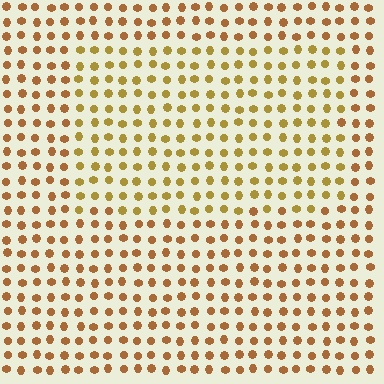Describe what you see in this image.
The image is filled with small brown elements in a uniform arrangement. A rectangle-shaped region is visible where the elements are tinted to a slightly different hue, forming a subtle color boundary.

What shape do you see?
I see a rectangle.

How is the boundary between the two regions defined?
The boundary is defined purely by a slight shift in hue (about 22 degrees). Spacing, size, and orientation are identical on both sides.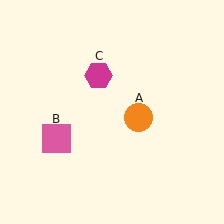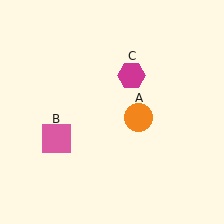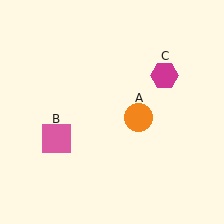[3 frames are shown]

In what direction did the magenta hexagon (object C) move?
The magenta hexagon (object C) moved right.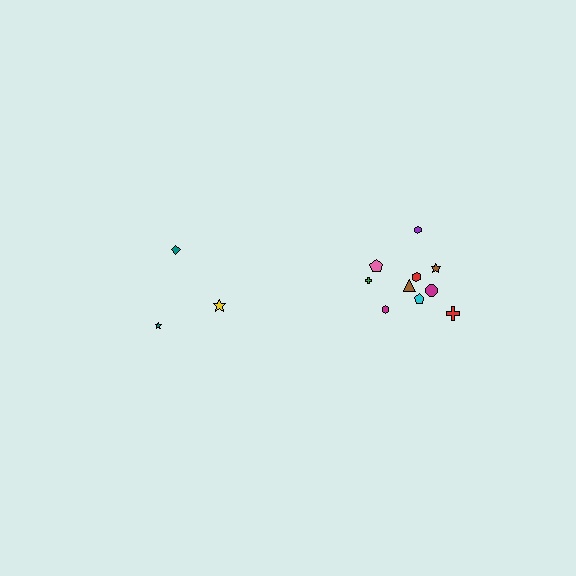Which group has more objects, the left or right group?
The right group.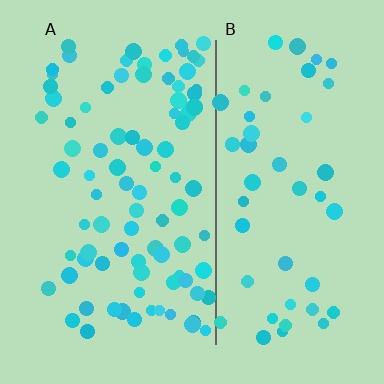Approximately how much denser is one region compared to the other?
Approximately 1.8× — region A over region B.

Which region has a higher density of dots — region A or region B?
A (the left).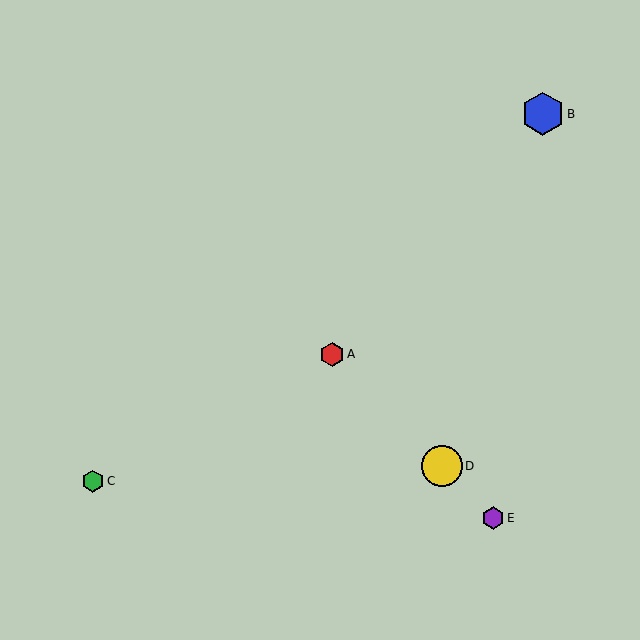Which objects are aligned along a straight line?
Objects A, D, E are aligned along a straight line.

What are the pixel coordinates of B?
Object B is at (543, 114).